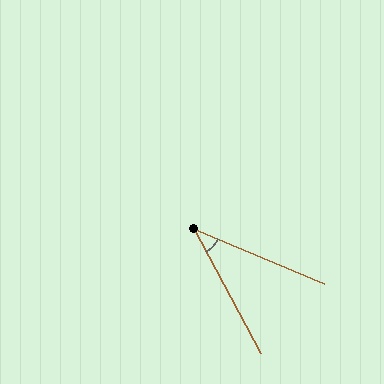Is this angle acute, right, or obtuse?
It is acute.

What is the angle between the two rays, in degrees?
Approximately 39 degrees.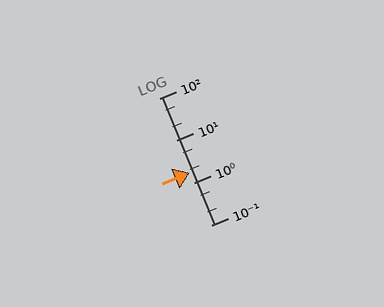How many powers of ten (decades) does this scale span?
The scale spans 3 decades, from 0.1 to 100.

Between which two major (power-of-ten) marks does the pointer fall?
The pointer is between 1 and 10.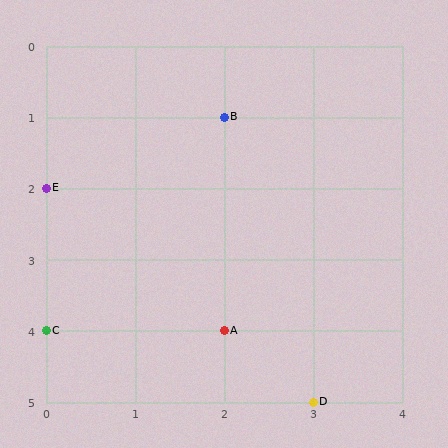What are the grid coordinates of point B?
Point B is at grid coordinates (2, 1).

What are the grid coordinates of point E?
Point E is at grid coordinates (0, 2).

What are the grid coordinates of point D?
Point D is at grid coordinates (3, 5).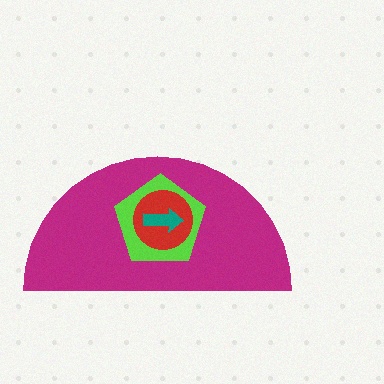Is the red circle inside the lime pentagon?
Yes.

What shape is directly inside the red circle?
The teal arrow.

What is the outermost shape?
The magenta semicircle.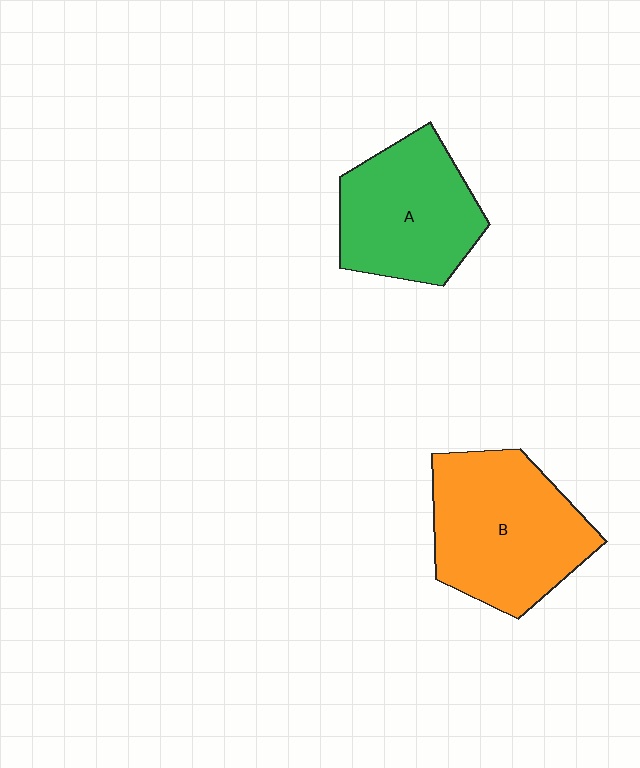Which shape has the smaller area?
Shape A (green).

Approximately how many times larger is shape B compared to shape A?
Approximately 1.2 times.